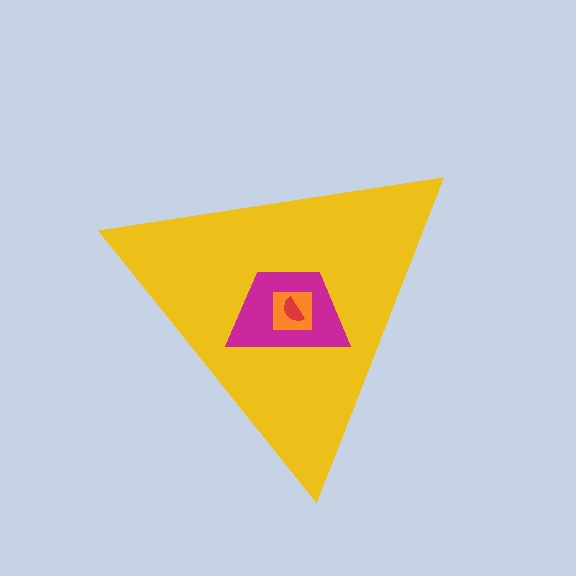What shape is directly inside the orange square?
The red semicircle.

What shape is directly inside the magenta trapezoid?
The orange square.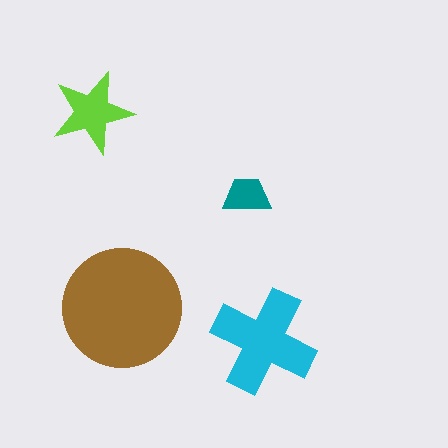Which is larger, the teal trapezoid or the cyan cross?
The cyan cross.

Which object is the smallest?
The teal trapezoid.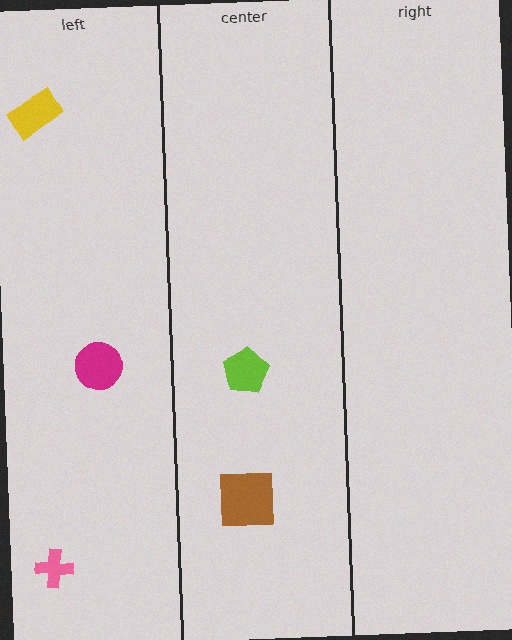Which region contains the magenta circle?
The left region.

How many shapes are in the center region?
2.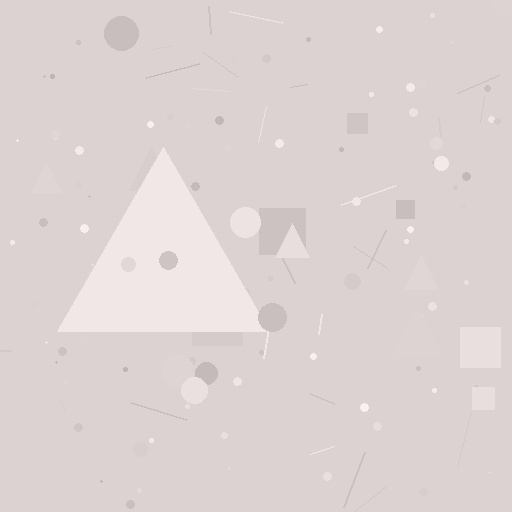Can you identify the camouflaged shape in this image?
The camouflaged shape is a triangle.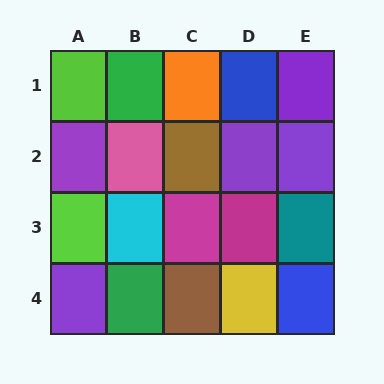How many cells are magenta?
2 cells are magenta.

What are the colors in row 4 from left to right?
Purple, green, brown, yellow, blue.